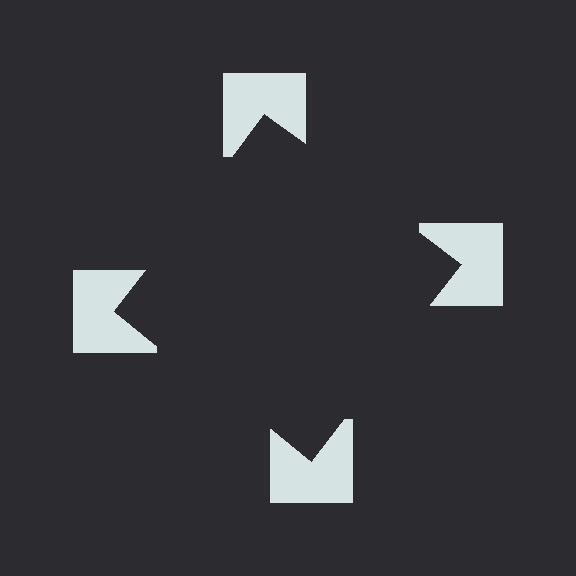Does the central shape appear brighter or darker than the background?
It typically appears slightly darker than the background, even though no actual brightness change is drawn.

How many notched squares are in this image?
There are 4 — one at each vertex of the illusory square.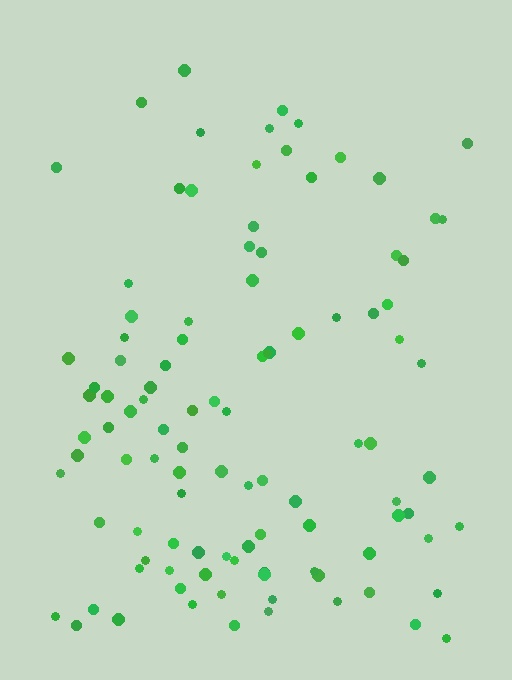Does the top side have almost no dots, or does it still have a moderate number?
Still a moderate number, just noticeably fewer than the bottom.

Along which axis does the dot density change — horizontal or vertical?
Vertical.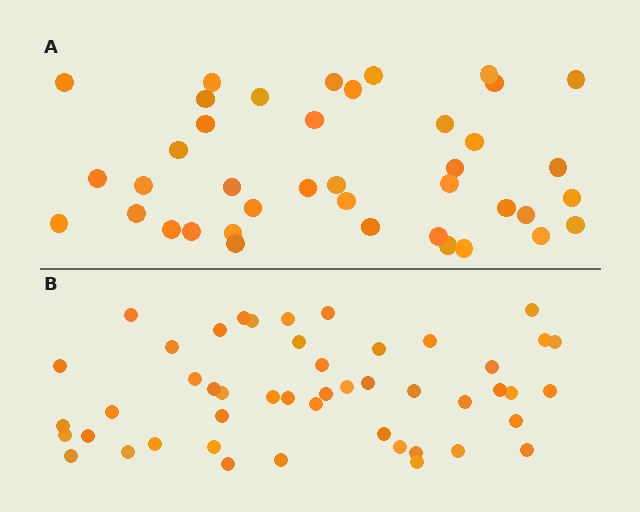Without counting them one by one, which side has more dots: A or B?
Region B (the bottom region) has more dots.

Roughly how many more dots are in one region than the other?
Region B has roughly 8 or so more dots than region A.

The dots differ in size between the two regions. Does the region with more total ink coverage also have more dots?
No. Region A has more total ink coverage because its dots are larger, but region B actually contains more individual dots. Total area can be misleading — the number of items is what matters here.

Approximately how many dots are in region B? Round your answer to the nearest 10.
About 50 dots. (The exact count is 48, which rounds to 50.)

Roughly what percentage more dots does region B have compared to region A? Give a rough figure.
About 20% more.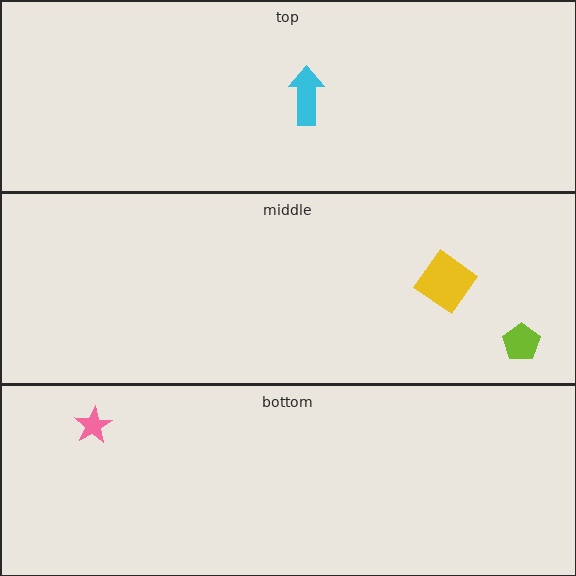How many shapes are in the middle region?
2.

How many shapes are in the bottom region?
1.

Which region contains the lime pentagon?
The middle region.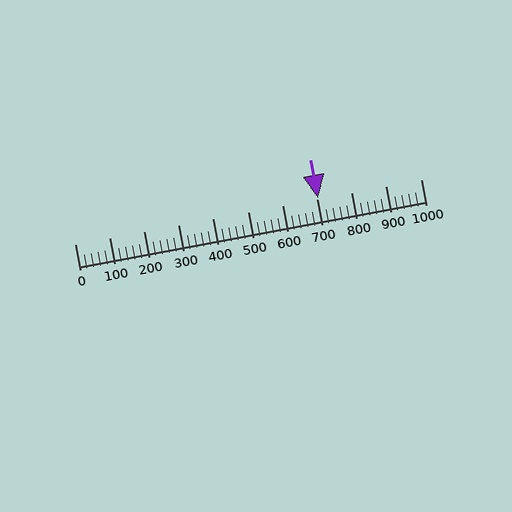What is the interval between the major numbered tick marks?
The major tick marks are spaced 100 units apart.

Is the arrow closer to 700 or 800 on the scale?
The arrow is closer to 700.